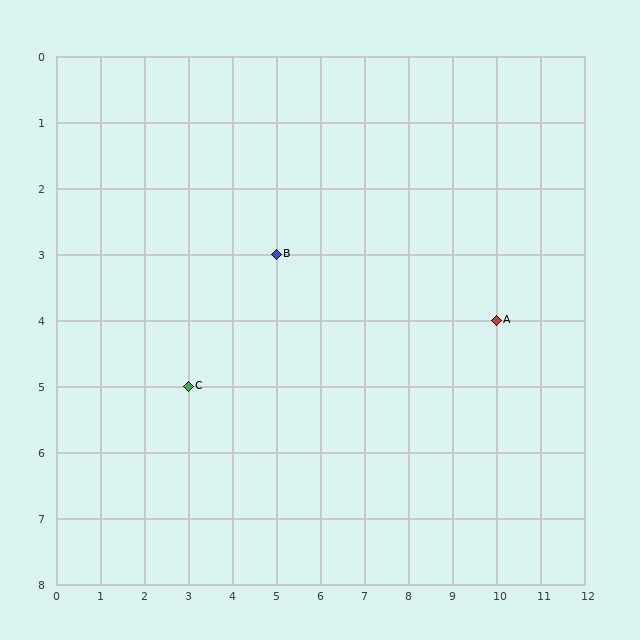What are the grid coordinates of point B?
Point B is at grid coordinates (5, 3).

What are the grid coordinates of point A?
Point A is at grid coordinates (10, 4).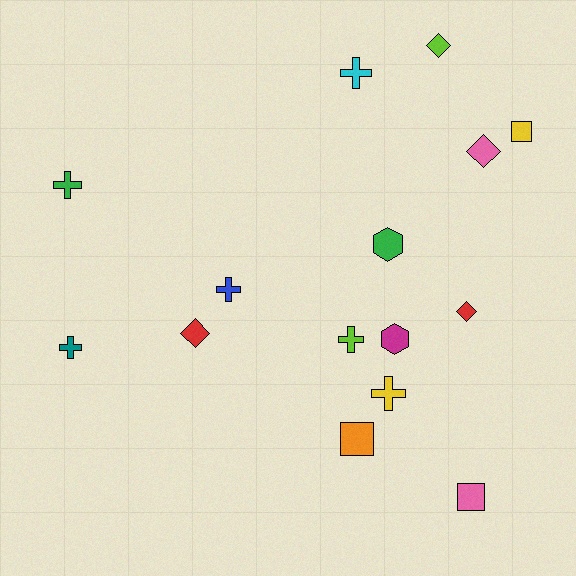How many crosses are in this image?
There are 6 crosses.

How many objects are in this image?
There are 15 objects.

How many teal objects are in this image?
There is 1 teal object.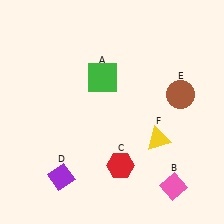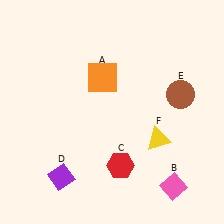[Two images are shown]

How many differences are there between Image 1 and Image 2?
There is 1 difference between the two images.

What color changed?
The square (A) changed from green in Image 1 to orange in Image 2.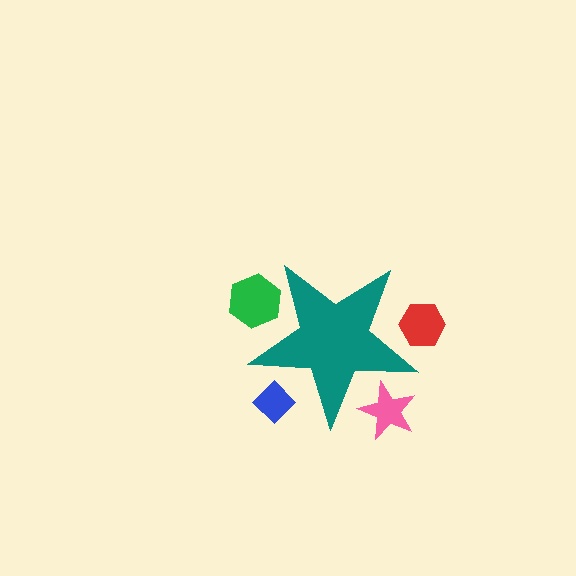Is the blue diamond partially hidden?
Yes, the blue diamond is partially hidden behind the teal star.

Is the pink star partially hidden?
Yes, the pink star is partially hidden behind the teal star.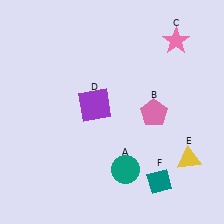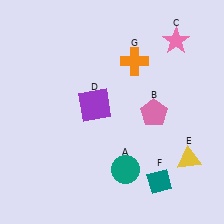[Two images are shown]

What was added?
An orange cross (G) was added in Image 2.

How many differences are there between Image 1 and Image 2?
There is 1 difference between the two images.